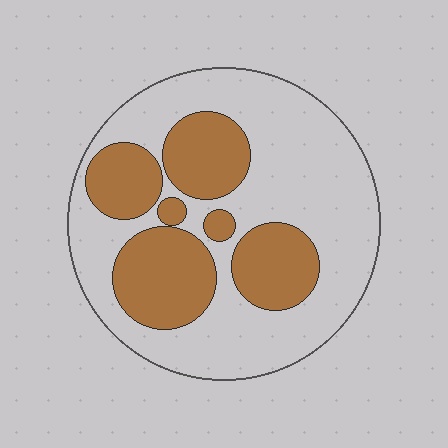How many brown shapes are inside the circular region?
6.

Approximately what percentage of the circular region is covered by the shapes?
Approximately 35%.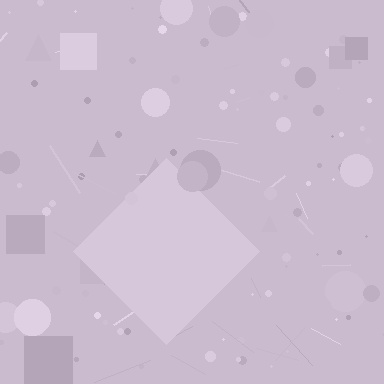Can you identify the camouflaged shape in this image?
The camouflaged shape is a diamond.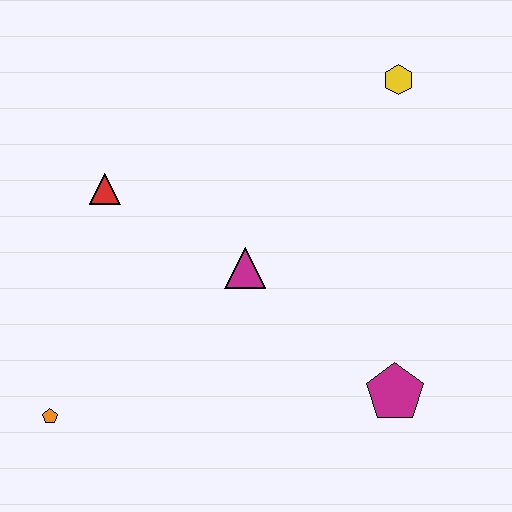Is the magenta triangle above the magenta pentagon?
Yes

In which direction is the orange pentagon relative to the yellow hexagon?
The orange pentagon is to the left of the yellow hexagon.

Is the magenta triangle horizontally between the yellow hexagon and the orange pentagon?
Yes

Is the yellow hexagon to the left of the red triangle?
No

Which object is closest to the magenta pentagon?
The magenta triangle is closest to the magenta pentagon.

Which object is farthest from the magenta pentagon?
The red triangle is farthest from the magenta pentagon.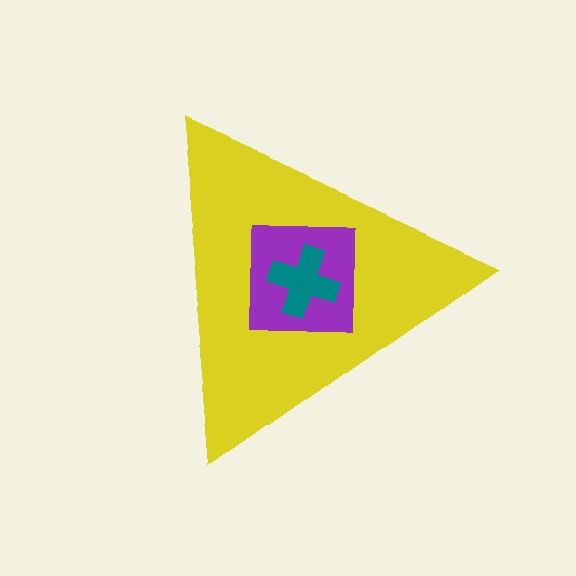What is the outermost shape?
The yellow triangle.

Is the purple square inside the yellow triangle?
Yes.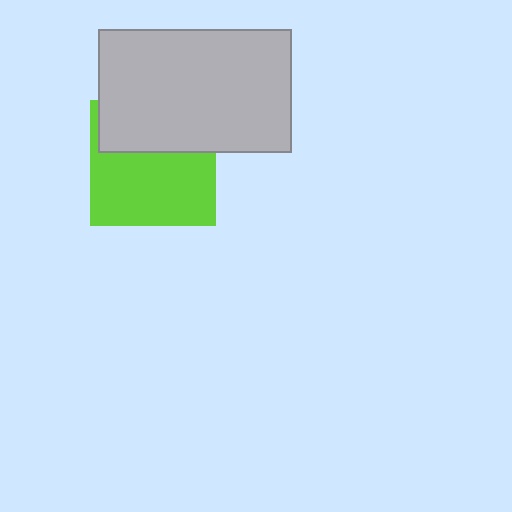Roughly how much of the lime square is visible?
About half of it is visible (roughly 60%).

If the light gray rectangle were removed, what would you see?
You would see the complete lime square.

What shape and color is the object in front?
The object in front is a light gray rectangle.